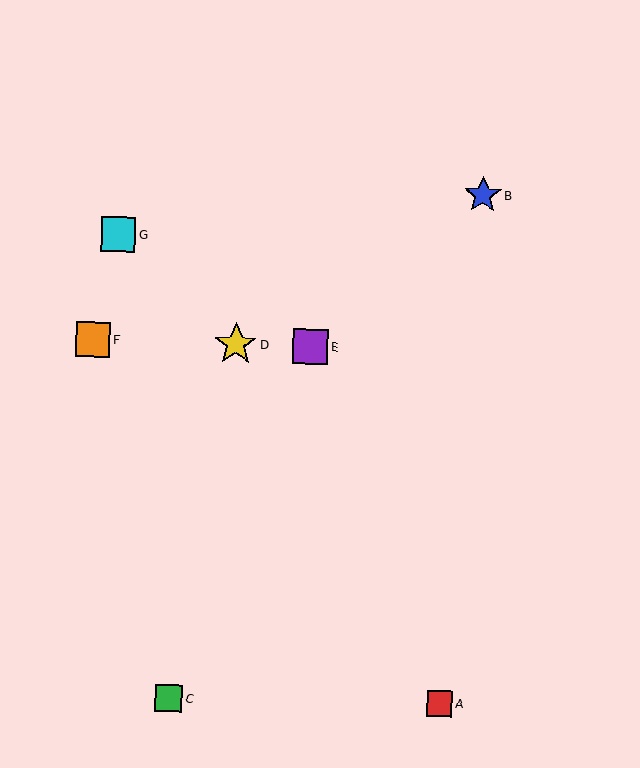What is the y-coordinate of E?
Object E is at y≈347.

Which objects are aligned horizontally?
Objects D, E, F are aligned horizontally.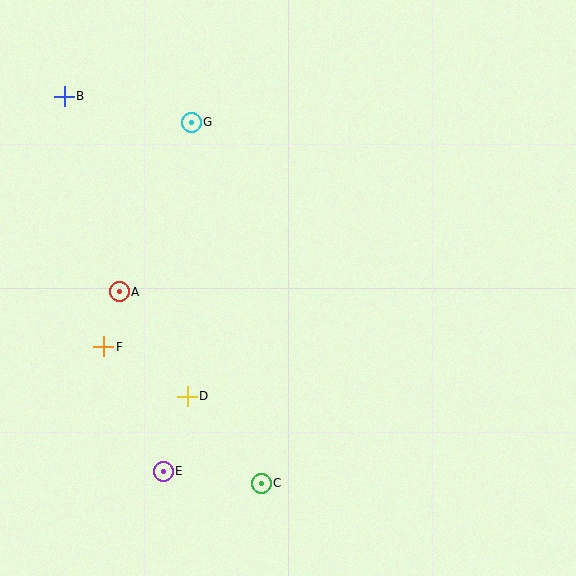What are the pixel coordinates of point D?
Point D is at (187, 396).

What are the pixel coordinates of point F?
Point F is at (104, 347).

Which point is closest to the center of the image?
Point D at (187, 396) is closest to the center.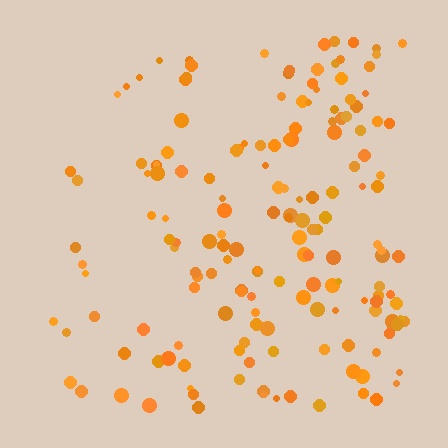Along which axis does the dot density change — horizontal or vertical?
Horizontal.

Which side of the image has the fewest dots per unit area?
The left.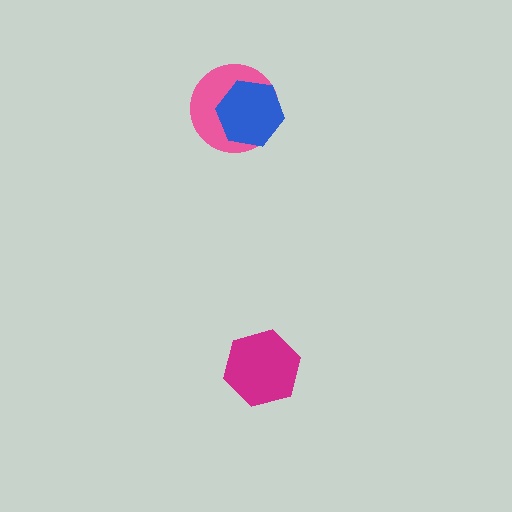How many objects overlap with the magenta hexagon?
0 objects overlap with the magenta hexagon.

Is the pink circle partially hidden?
Yes, it is partially covered by another shape.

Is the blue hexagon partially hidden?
No, no other shape covers it.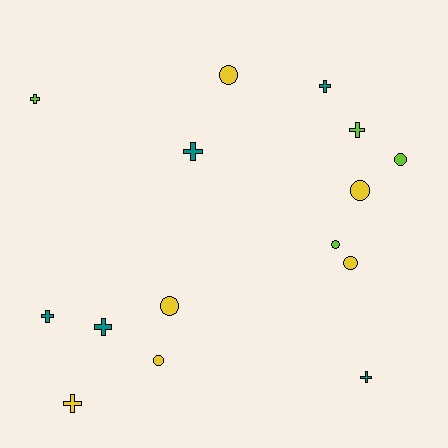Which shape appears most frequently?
Cross, with 8 objects.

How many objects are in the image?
There are 15 objects.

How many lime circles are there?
There are 2 lime circles.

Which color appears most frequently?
Yellow, with 6 objects.